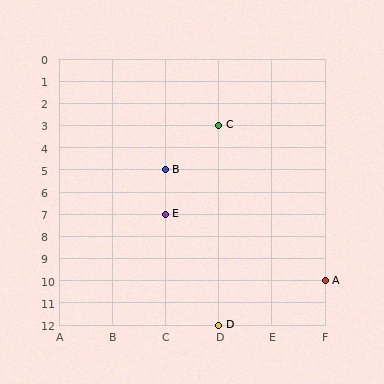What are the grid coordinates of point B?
Point B is at grid coordinates (C, 5).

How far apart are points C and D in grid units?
Points C and D are 9 rows apart.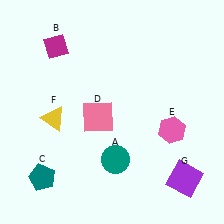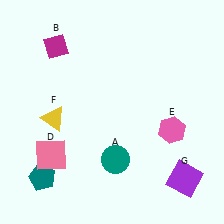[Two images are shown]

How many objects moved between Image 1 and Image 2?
1 object moved between the two images.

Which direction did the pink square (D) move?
The pink square (D) moved left.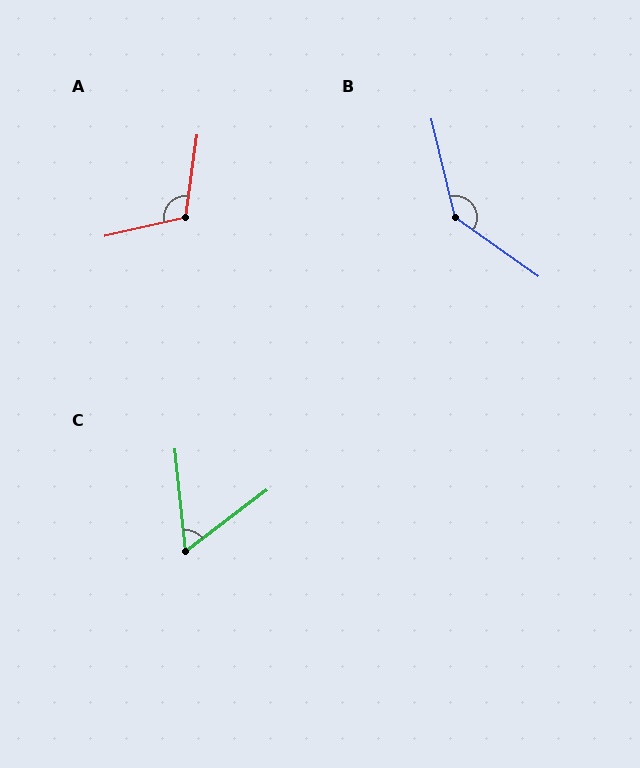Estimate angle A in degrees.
Approximately 111 degrees.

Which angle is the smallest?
C, at approximately 59 degrees.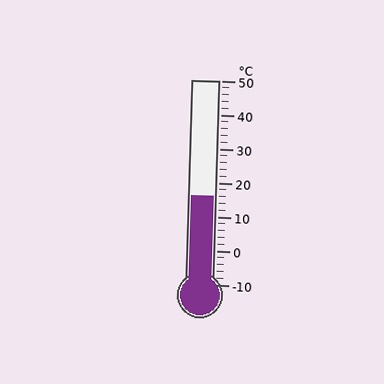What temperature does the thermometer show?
The thermometer shows approximately 16°C.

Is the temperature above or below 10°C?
The temperature is above 10°C.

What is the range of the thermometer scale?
The thermometer scale ranges from -10°C to 50°C.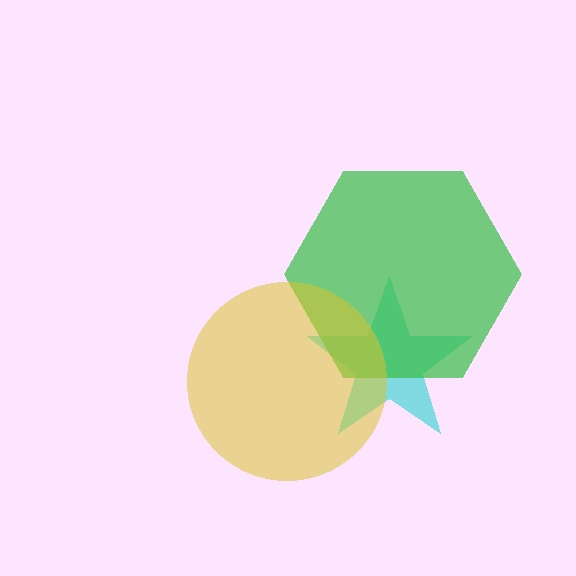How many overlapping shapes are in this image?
There are 3 overlapping shapes in the image.